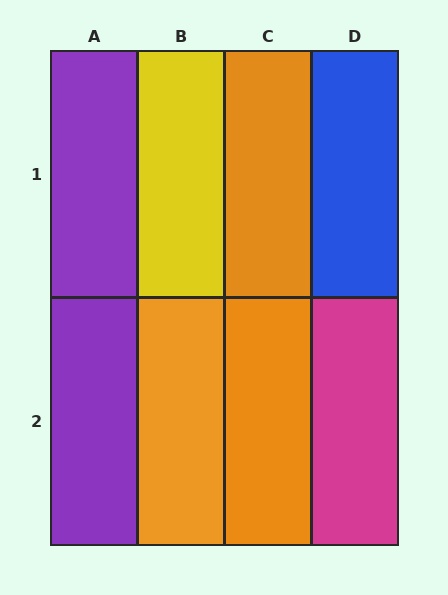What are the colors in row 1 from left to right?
Purple, yellow, orange, blue.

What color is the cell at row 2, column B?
Orange.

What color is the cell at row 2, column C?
Orange.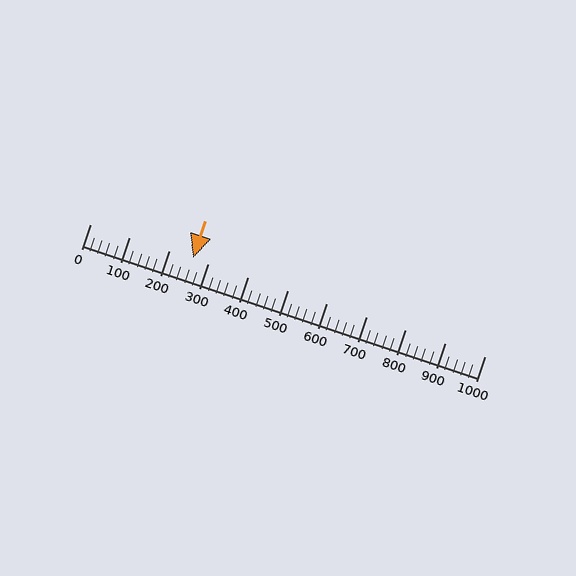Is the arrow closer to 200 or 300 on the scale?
The arrow is closer to 300.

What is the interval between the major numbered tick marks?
The major tick marks are spaced 100 units apart.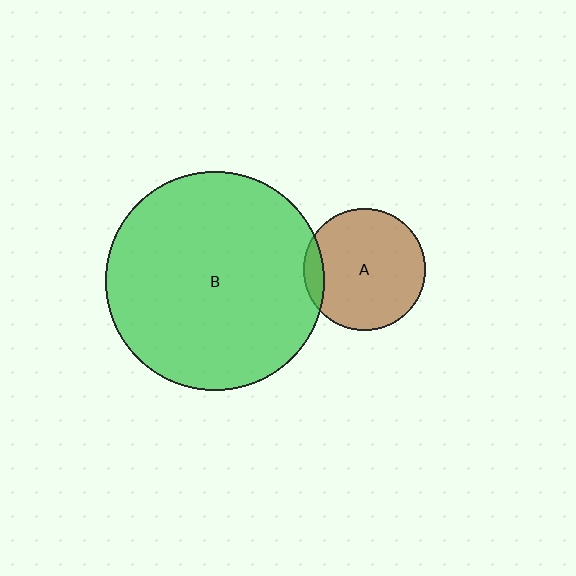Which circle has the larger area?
Circle B (green).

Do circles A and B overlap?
Yes.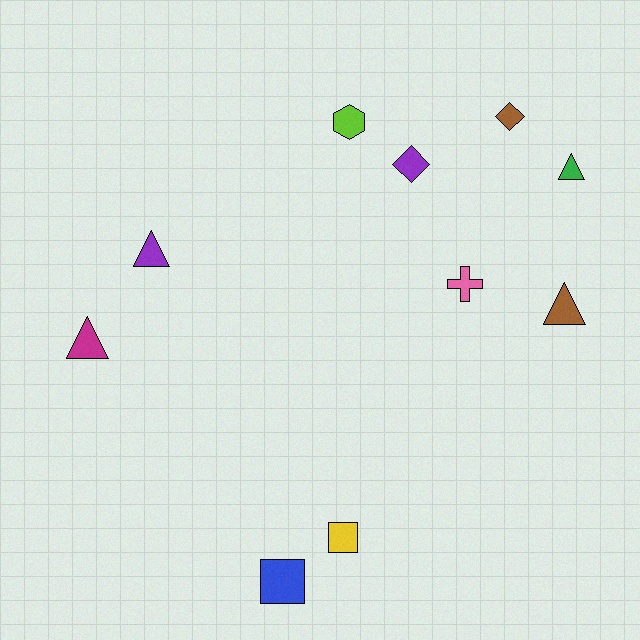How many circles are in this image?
There are no circles.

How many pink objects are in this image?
There is 1 pink object.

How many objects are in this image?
There are 10 objects.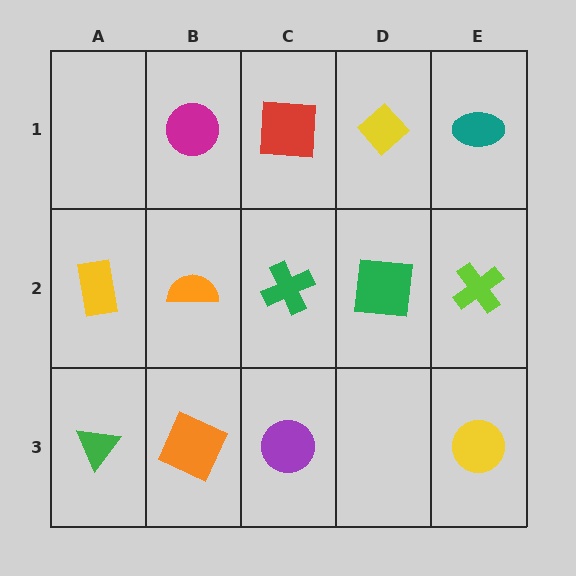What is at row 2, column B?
An orange semicircle.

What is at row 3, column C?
A purple circle.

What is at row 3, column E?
A yellow circle.